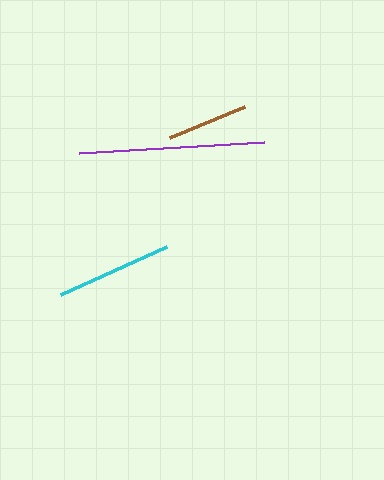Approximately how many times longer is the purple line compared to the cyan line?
The purple line is approximately 1.6 times the length of the cyan line.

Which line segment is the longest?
The purple line is the longest at approximately 185 pixels.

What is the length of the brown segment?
The brown segment is approximately 82 pixels long.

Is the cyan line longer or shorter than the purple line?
The purple line is longer than the cyan line.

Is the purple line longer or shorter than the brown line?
The purple line is longer than the brown line.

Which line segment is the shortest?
The brown line is the shortest at approximately 82 pixels.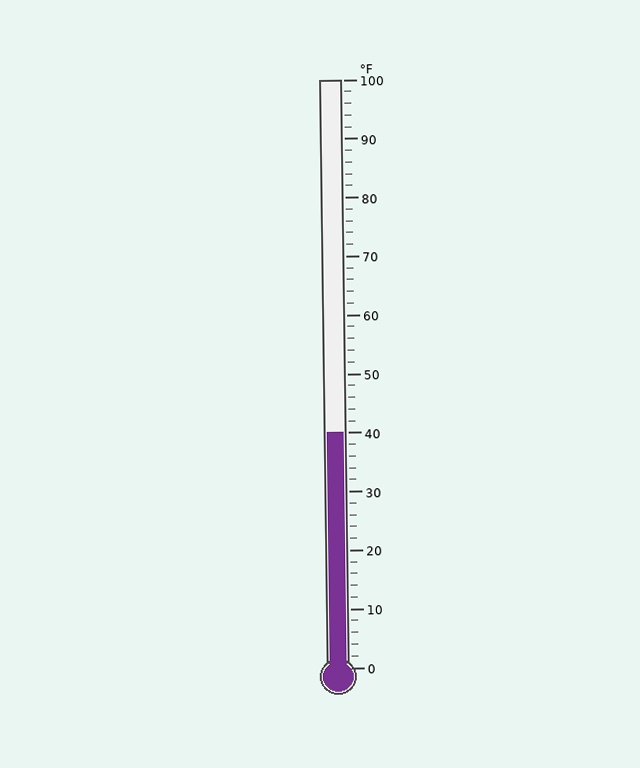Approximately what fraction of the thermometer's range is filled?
The thermometer is filled to approximately 40% of its range.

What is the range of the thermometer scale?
The thermometer scale ranges from 0°F to 100°F.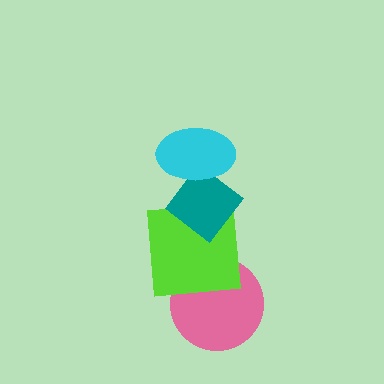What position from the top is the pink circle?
The pink circle is 4th from the top.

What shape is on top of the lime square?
The teal diamond is on top of the lime square.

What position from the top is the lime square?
The lime square is 3rd from the top.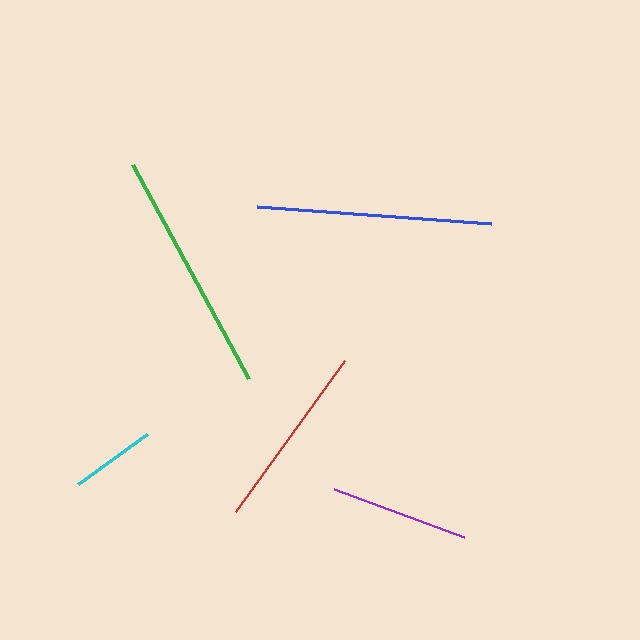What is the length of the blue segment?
The blue segment is approximately 235 pixels long.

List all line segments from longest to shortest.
From longest to shortest: green, blue, red, purple, cyan.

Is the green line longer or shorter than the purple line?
The green line is longer than the purple line.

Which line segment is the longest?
The green line is the longest at approximately 243 pixels.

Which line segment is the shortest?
The cyan line is the shortest at approximately 85 pixels.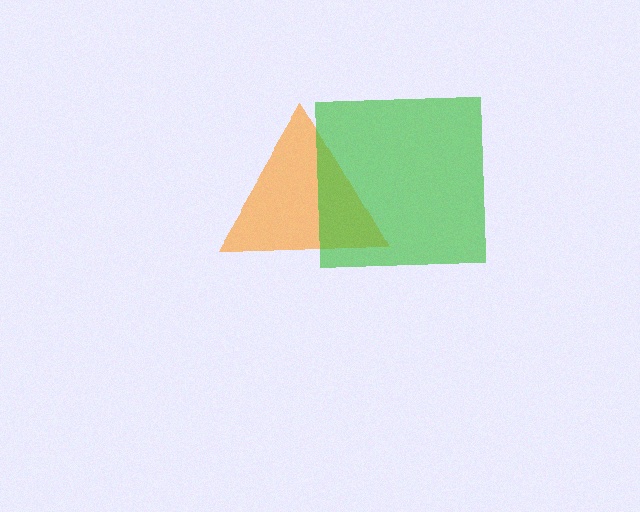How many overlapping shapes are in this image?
There are 2 overlapping shapes in the image.